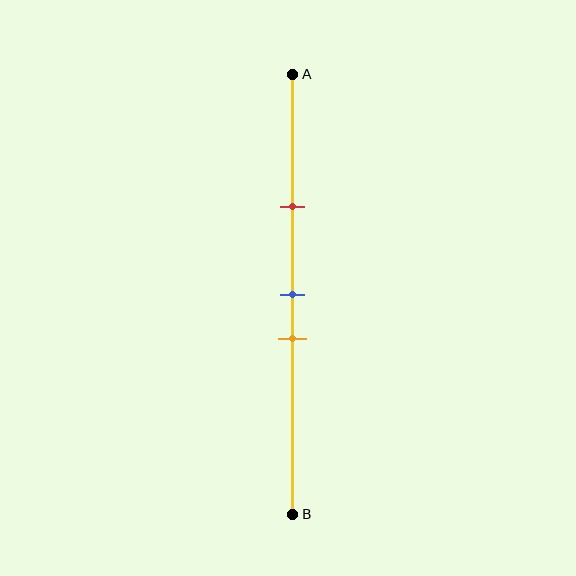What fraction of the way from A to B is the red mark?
The red mark is approximately 30% (0.3) of the way from A to B.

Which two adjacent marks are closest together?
The blue and orange marks are the closest adjacent pair.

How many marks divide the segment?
There are 3 marks dividing the segment.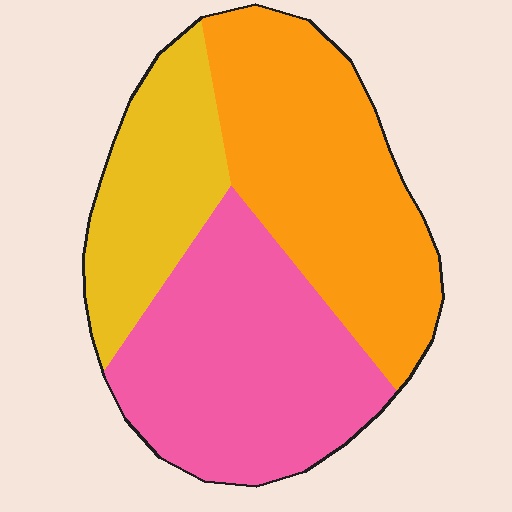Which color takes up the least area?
Yellow, at roughly 20%.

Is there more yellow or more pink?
Pink.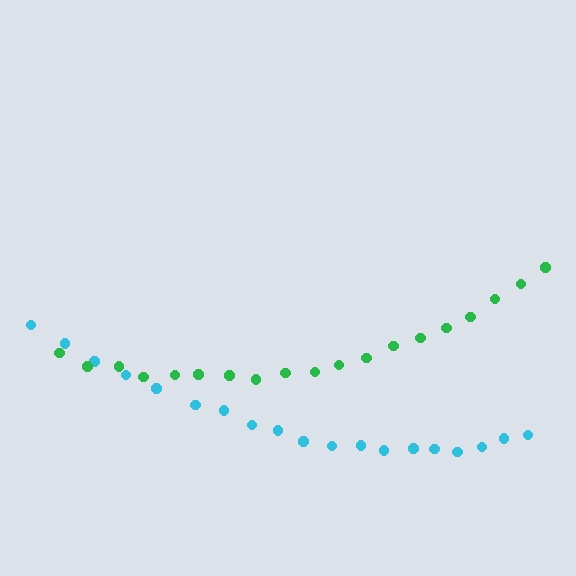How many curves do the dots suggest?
There are 2 distinct paths.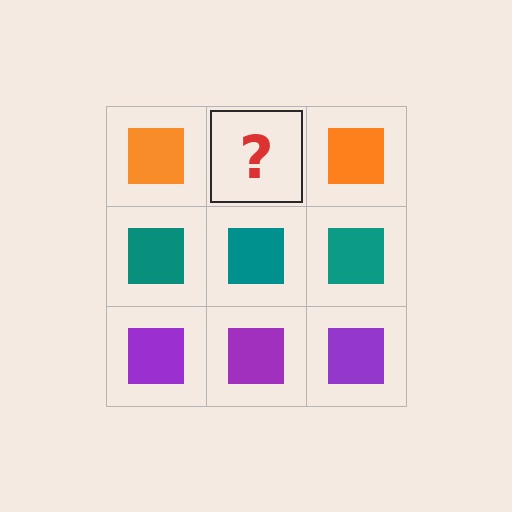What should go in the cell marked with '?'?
The missing cell should contain an orange square.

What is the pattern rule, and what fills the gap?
The rule is that each row has a consistent color. The gap should be filled with an orange square.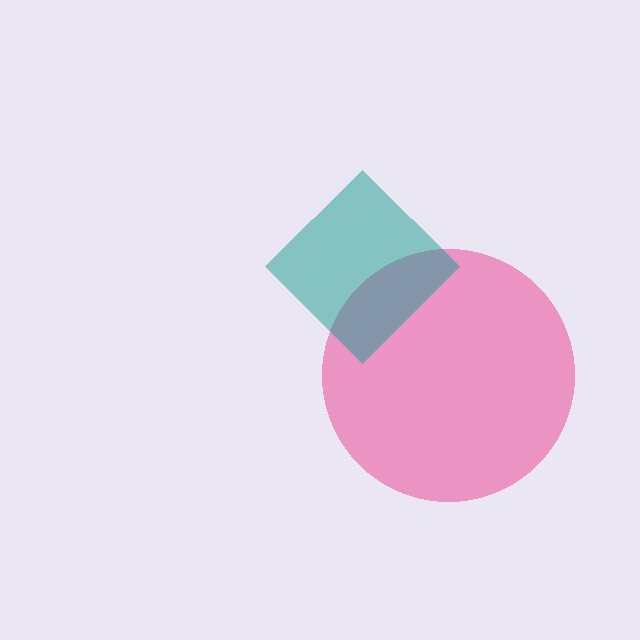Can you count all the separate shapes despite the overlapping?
Yes, there are 2 separate shapes.